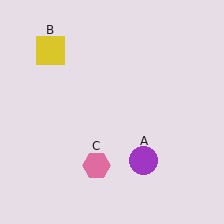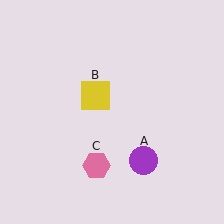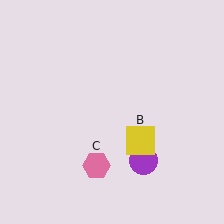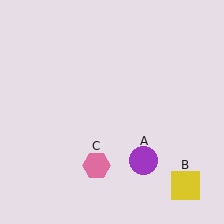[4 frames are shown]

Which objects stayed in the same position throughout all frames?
Purple circle (object A) and pink hexagon (object C) remained stationary.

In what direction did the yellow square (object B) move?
The yellow square (object B) moved down and to the right.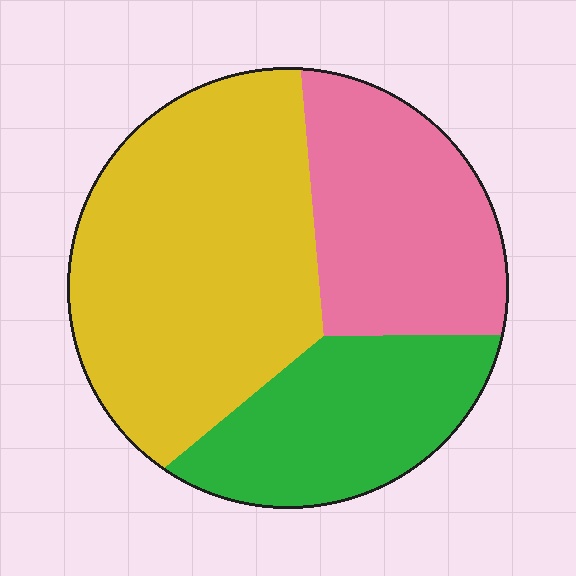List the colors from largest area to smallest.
From largest to smallest: yellow, pink, green.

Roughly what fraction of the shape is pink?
Pink covers around 30% of the shape.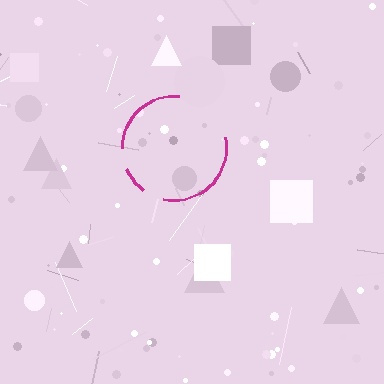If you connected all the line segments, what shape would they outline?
They would outline a circle.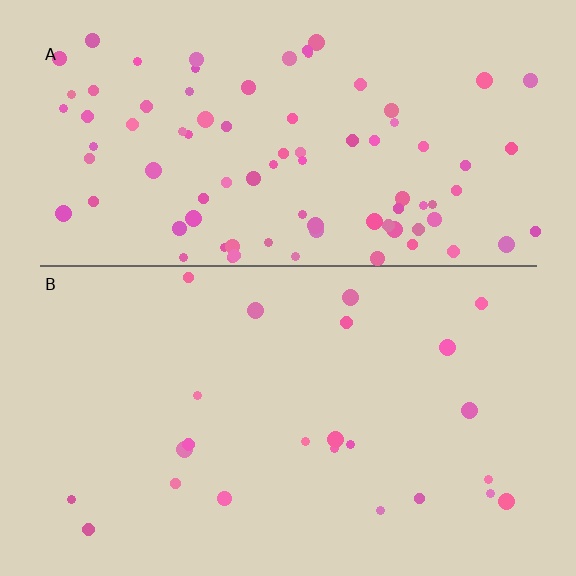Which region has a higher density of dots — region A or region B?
A (the top).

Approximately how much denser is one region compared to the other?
Approximately 3.7× — region A over region B.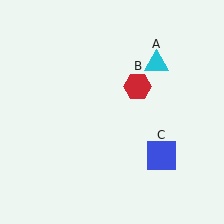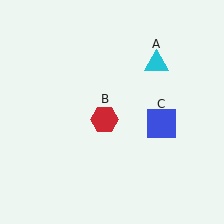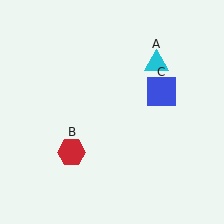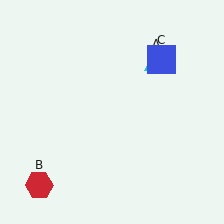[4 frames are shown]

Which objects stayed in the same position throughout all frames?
Cyan triangle (object A) remained stationary.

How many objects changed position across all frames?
2 objects changed position: red hexagon (object B), blue square (object C).